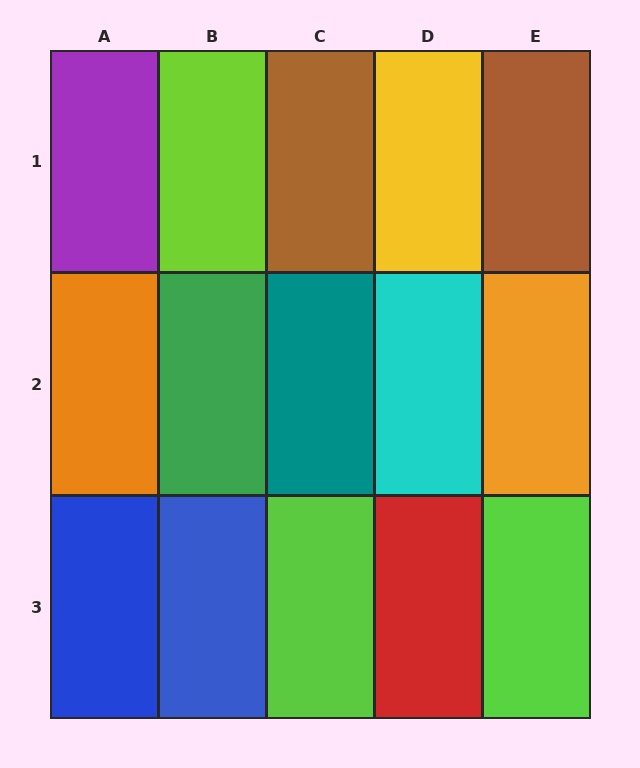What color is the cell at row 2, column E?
Orange.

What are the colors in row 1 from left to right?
Purple, lime, brown, yellow, brown.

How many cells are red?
1 cell is red.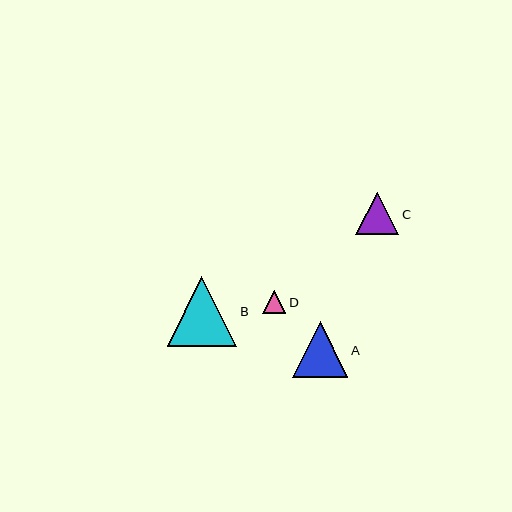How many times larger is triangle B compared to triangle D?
Triangle B is approximately 3.0 times the size of triangle D.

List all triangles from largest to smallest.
From largest to smallest: B, A, C, D.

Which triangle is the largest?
Triangle B is the largest with a size of approximately 70 pixels.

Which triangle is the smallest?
Triangle D is the smallest with a size of approximately 23 pixels.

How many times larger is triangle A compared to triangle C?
Triangle A is approximately 1.3 times the size of triangle C.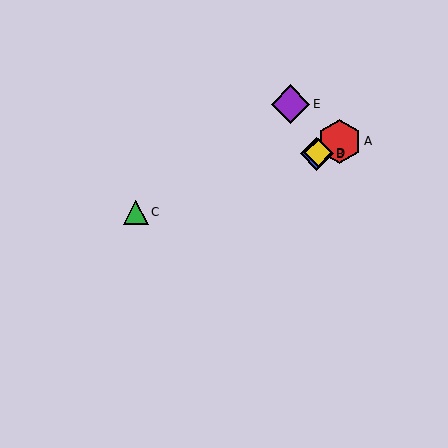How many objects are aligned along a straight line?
3 objects (A, B, D) are aligned along a straight line.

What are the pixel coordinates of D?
Object D is at (318, 153).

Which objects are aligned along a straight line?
Objects A, B, D are aligned along a straight line.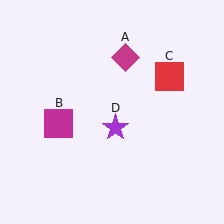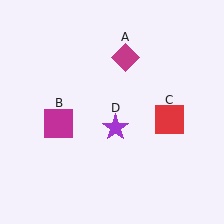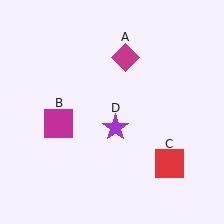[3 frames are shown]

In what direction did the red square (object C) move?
The red square (object C) moved down.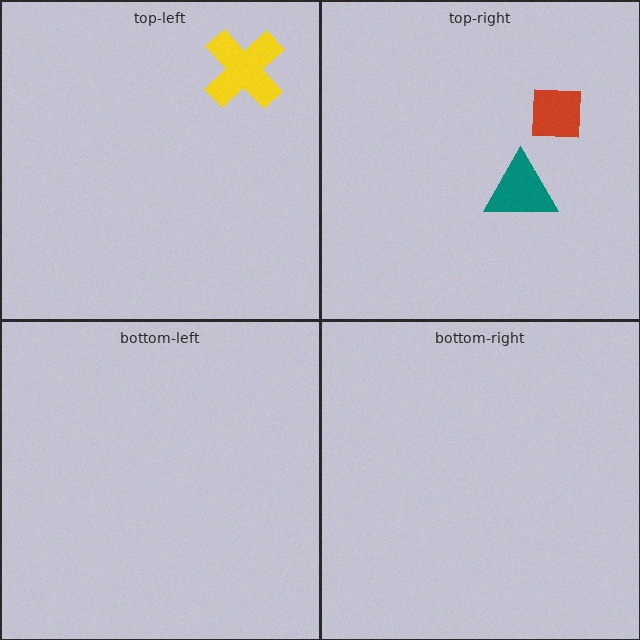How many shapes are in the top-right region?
2.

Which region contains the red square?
The top-right region.